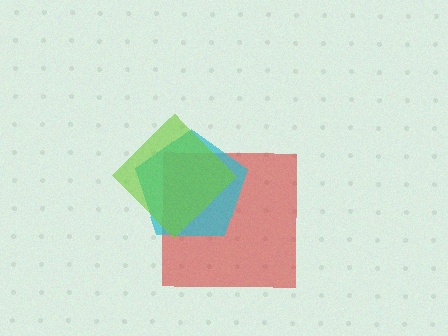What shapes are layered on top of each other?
The layered shapes are: a red square, a cyan pentagon, a lime diamond.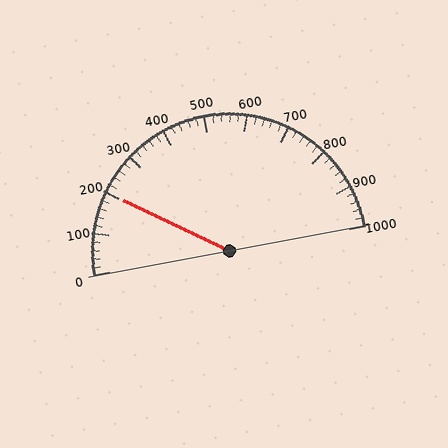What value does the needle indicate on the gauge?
The needle indicates approximately 200.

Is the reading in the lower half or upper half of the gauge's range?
The reading is in the lower half of the range (0 to 1000).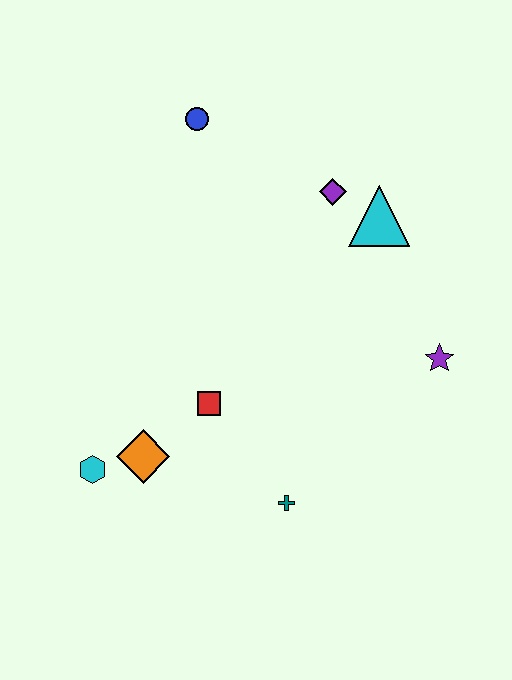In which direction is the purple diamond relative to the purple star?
The purple diamond is above the purple star.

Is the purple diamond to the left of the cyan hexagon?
No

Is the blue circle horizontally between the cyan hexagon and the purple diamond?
Yes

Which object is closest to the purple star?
The cyan triangle is closest to the purple star.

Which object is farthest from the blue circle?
The teal cross is farthest from the blue circle.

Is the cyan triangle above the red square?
Yes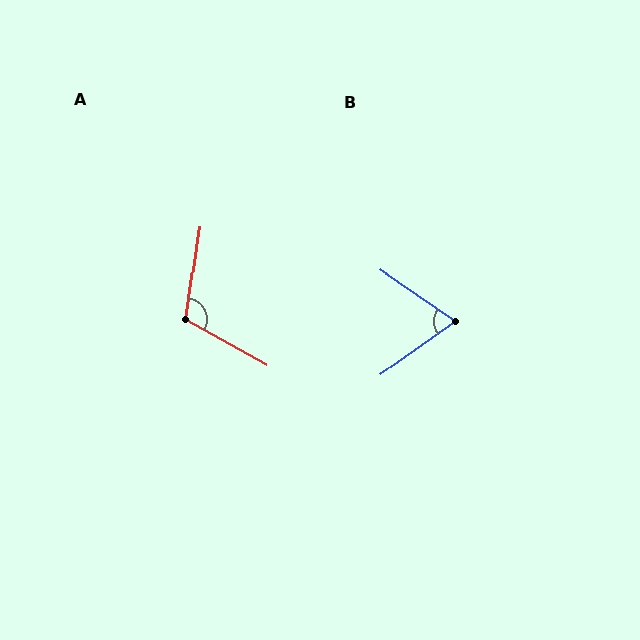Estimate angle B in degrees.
Approximately 70 degrees.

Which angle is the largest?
A, at approximately 111 degrees.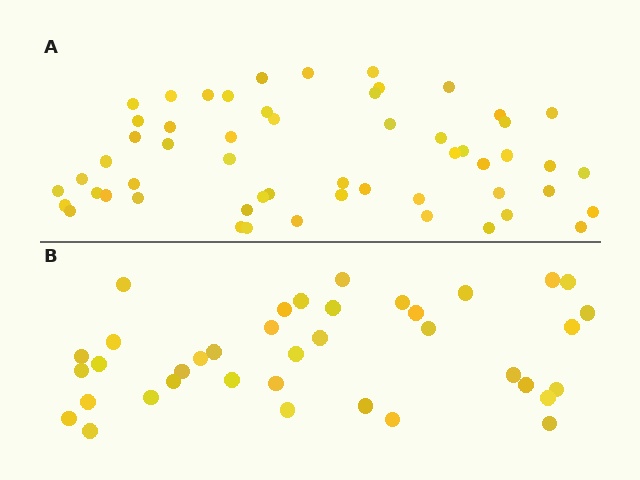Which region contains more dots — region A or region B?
Region A (the top region) has more dots.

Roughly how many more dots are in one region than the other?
Region A has approximately 15 more dots than region B.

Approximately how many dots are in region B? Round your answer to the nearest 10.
About 40 dots. (The exact count is 38, which rounds to 40.)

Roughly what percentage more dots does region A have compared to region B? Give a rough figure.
About 45% more.